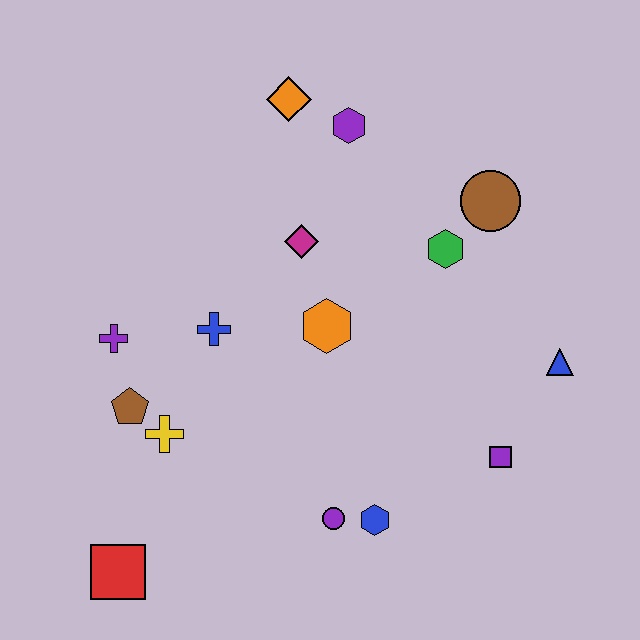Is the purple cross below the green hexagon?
Yes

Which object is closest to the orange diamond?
The purple hexagon is closest to the orange diamond.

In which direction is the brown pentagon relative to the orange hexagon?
The brown pentagon is to the left of the orange hexagon.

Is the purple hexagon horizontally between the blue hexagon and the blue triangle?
No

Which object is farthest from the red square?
The brown circle is farthest from the red square.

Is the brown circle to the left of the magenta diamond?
No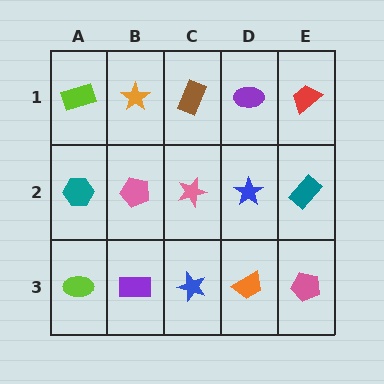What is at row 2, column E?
A teal rectangle.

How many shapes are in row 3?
5 shapes.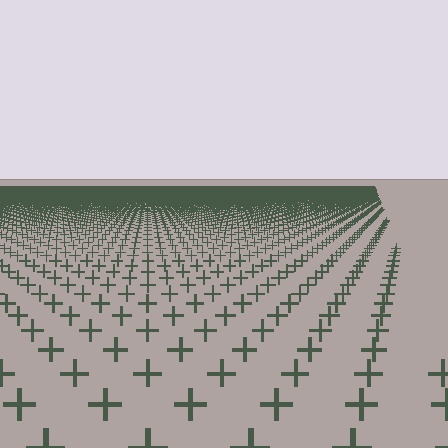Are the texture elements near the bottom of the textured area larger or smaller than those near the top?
Larger. Near the bottom, elements are closer to the viewer and appear at a bigger on-screen size.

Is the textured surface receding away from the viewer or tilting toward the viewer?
The surface is receding away from the viewer. Texture elements get smaller and denser toward the top.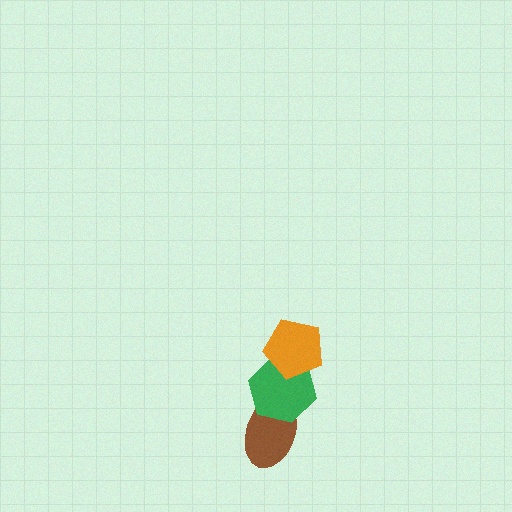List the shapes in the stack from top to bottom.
From top to bottom: the orange pentagon, the green hexagon, the brown ellipse.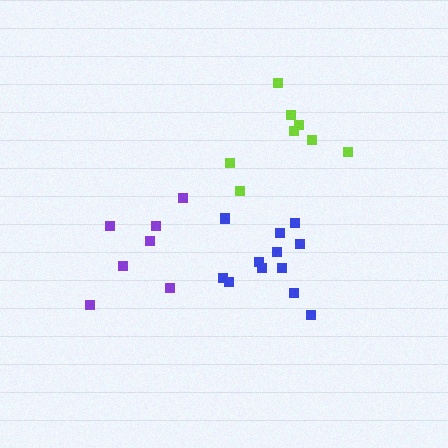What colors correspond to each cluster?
The clusters are colored: purple, lime, blue.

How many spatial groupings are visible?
There are 3 spatial groupings.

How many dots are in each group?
Group 1: 7 dots, Group 2: 8 dots, Group 3: 12 dots (27 total).